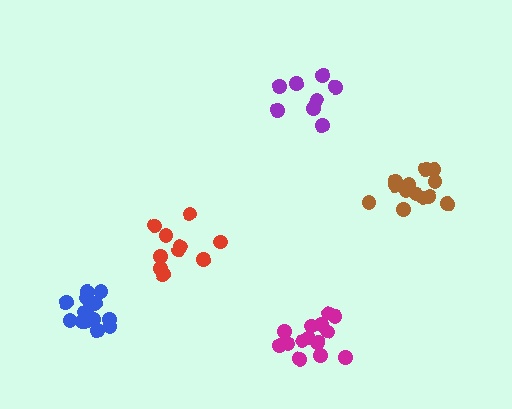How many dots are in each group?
Group 1: 13 dots, Group 2: 8 dots, Group 3: 14 dots, Group 4: 14 dots, Group 5: 10 dots (59 total).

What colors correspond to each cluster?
The clusters are colored: brown, purple, blue, magenta, red.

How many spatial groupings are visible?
There are 5 spatial groupings.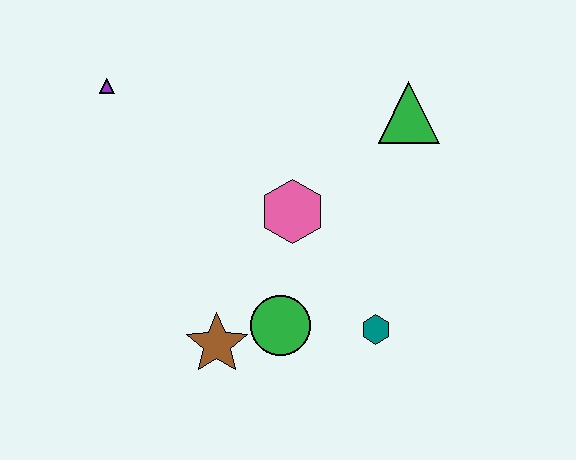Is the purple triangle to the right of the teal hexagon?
No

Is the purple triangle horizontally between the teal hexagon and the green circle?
No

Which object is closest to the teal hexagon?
The green circle is closest to the teal hexagon.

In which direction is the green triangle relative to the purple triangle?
The green triangle is to the right of the purple triangle.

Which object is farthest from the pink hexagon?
The purple triangle is farthest from the pink hexagon.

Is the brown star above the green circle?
No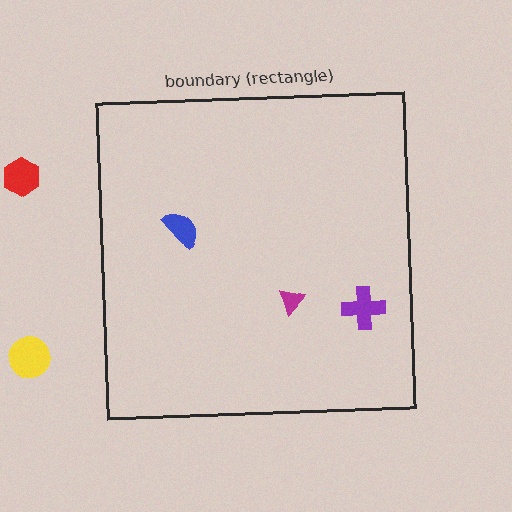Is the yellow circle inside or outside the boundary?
Outside.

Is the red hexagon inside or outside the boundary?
Outside.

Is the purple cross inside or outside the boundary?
Inside.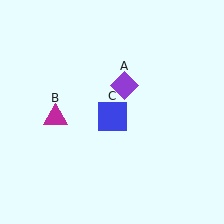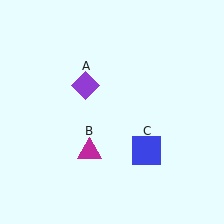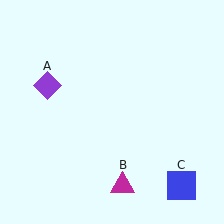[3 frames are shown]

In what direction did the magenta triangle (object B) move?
The magenta triangle (object B) moved down and to the right.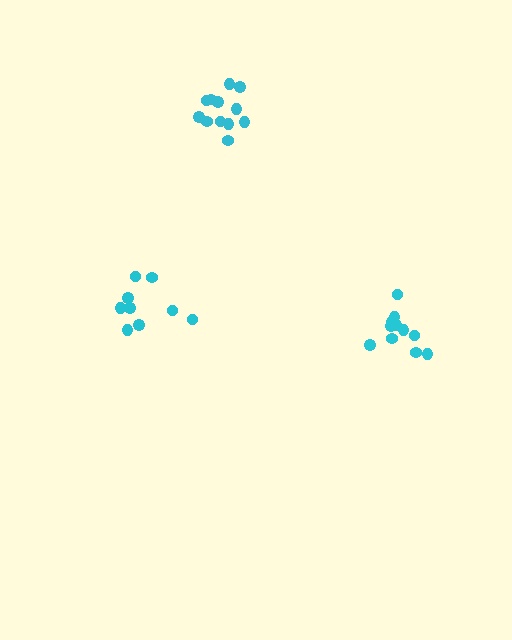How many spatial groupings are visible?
There are 3 spatial groupings.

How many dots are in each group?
Group 1: 9 dots, Group 2: 11 dots, Group 3: 12 dots (32 total).